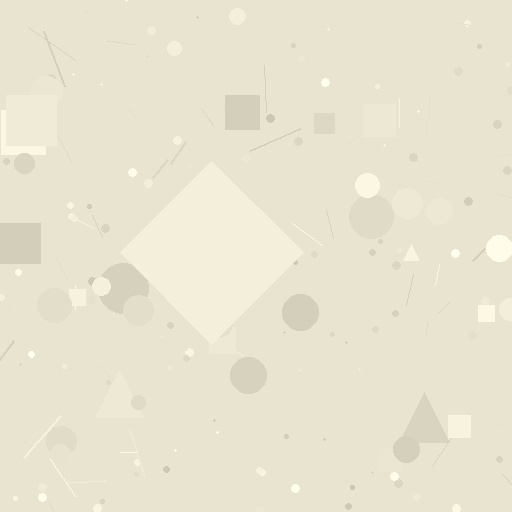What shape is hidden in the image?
A diamond is hidden in the image.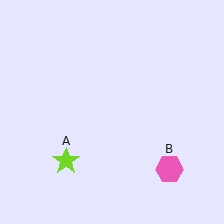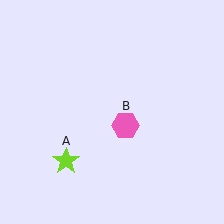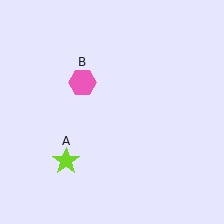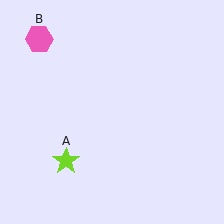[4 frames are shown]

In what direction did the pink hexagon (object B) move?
The pink hexagon (object B) moved up and to the left.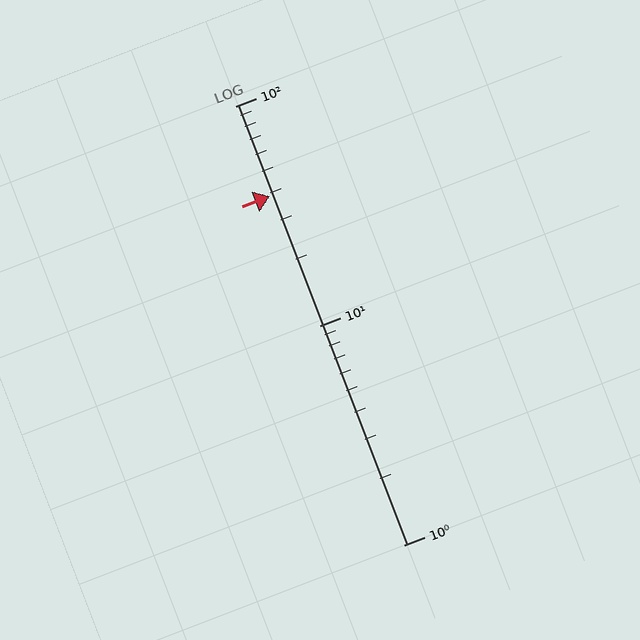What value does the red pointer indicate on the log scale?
The pointer indicates approximately 39.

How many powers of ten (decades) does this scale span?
The scale spans 2 decades, from 1 to 100.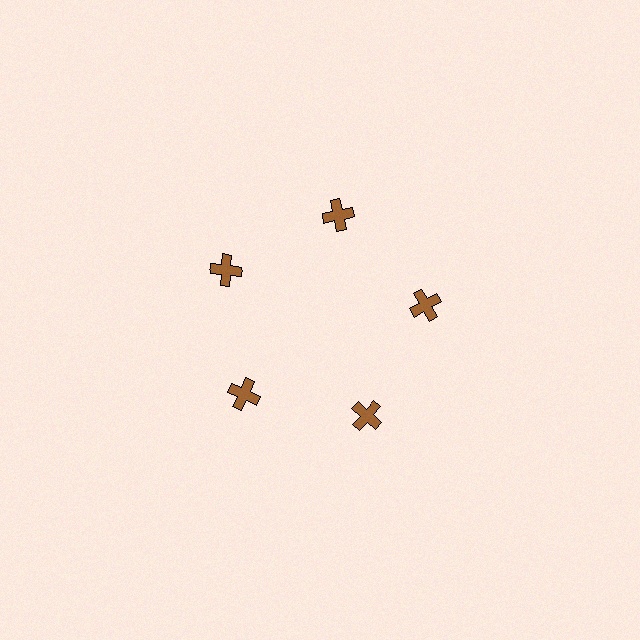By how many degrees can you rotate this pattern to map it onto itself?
The pattern maps onto itself every 72 degrees of rotation.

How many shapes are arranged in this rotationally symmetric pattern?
There are 5 shapes, arranged in 5 groups of 1.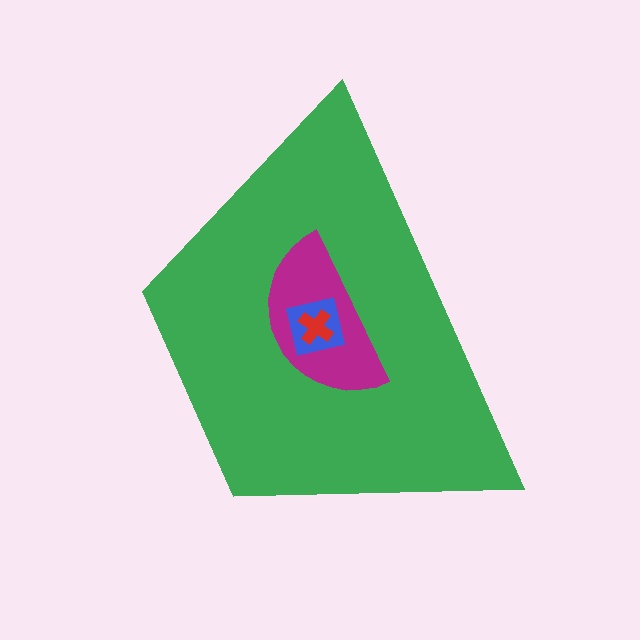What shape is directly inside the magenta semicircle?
The blue square.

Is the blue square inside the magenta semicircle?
Yes.